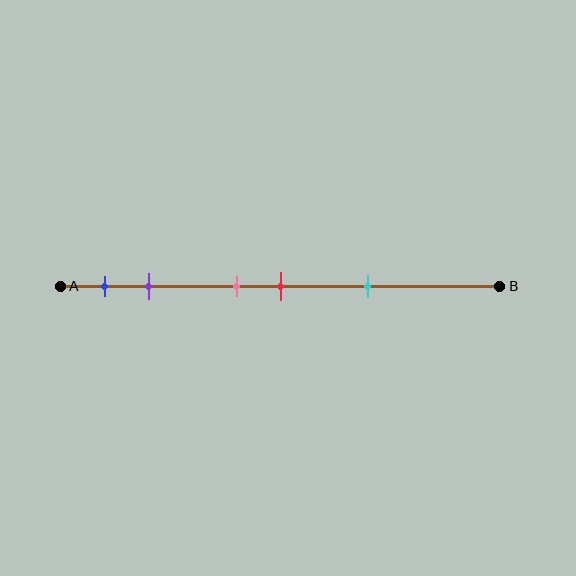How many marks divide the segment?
There are 5 marks dividing the segment.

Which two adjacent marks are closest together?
The pink and red marks are the closest adjacent pair.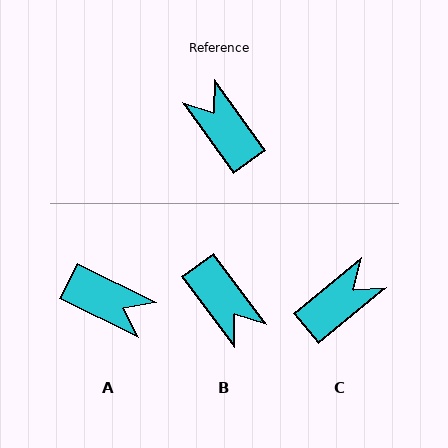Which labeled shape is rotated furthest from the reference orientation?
B, about 179 degrees away.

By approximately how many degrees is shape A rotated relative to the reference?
Approximately 152 degrees clockwise.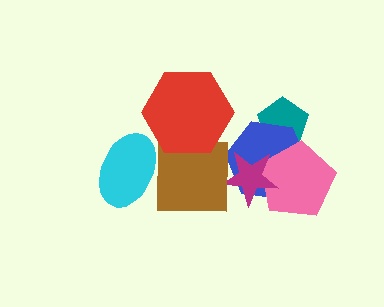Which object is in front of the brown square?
The red hexagon is in front of the brown square.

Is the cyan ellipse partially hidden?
Yes, it is partially covered by another shape.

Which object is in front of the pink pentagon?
The magenta star is in front of the pink pentagon.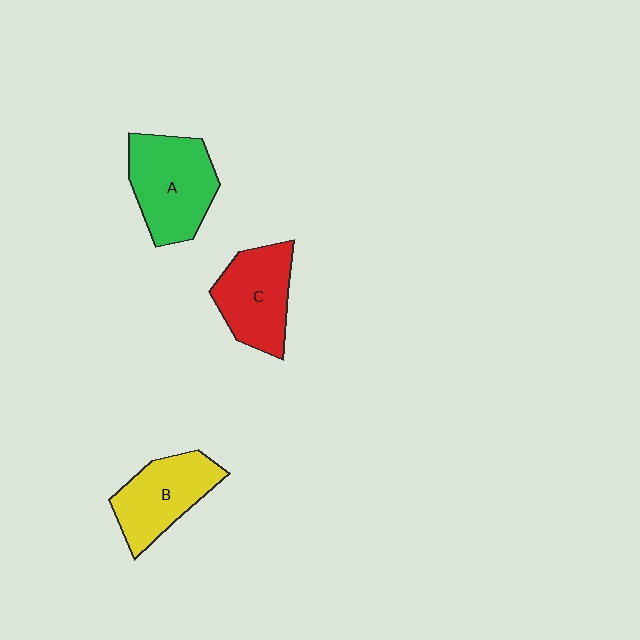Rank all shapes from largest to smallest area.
From largest to smallest: A (green), C (red), B (yellow).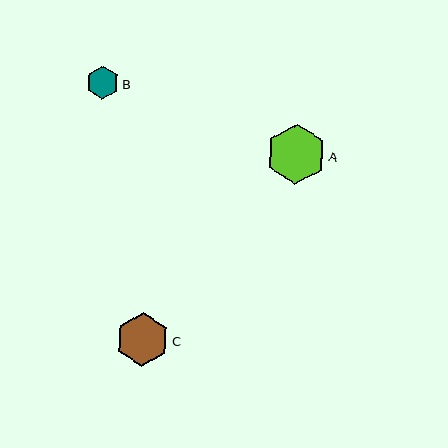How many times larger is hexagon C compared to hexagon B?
Hexagon C is approximately 1.6 times the size of hexagon B.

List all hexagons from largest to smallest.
From largest to smallest: A, C, B.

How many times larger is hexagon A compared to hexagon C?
Hexagon A is approximately 1.1 times the size of hexagon C.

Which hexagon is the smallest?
Hexagon B is the smallest with a size of approximately 33 pixels.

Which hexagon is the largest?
Hexagon A is the largest with a size of approximately 60 pixels.